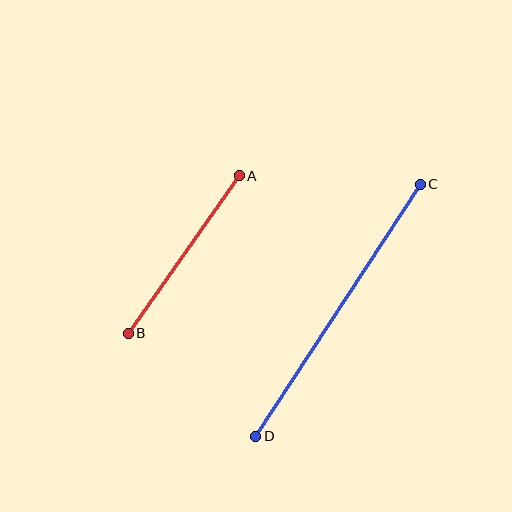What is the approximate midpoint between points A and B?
The midpoint is at approximately (184, 255) pixels.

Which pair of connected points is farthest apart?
Points C and D are farthest apart.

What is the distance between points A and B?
The distance is approximately 192 pixels.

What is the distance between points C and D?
The distance is approximately 301 pixels.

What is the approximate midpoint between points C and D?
The midpoint is at approximately (338, 310) pixels.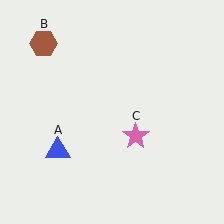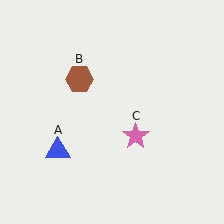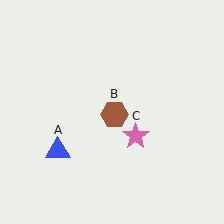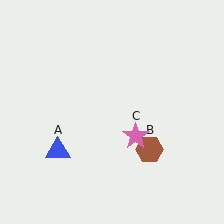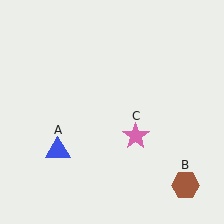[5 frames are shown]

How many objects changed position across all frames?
1 object changed position: brown hexagon (object B).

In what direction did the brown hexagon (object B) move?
The brown hexagon (object B) moved down and to the right.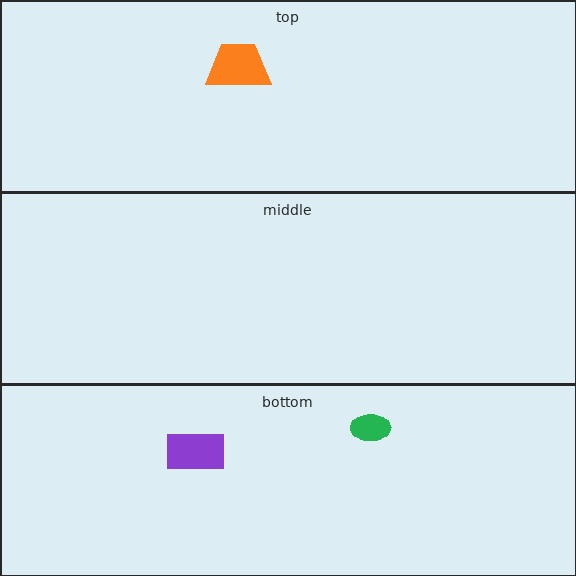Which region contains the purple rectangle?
The bottom region.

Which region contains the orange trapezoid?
The top region.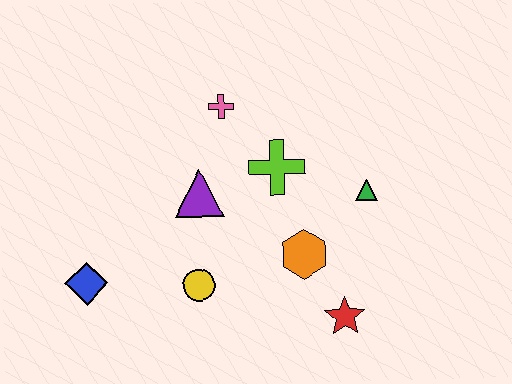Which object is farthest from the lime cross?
The blue diamond is farthest from the lime cross.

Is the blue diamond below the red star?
No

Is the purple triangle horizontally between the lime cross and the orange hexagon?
No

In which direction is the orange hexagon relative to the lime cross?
The orange hexagon is below the lime cross.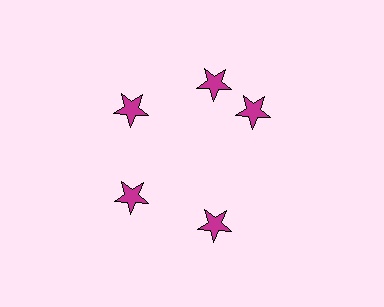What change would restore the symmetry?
The symmetry would be restored by rotating it back into even spacing with its neighbors so that all 5 stars sit at equal angles and equal distance from the center.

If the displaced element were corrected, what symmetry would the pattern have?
It would have 5-fold rotational symmetry — the pattern would map onto itself every 72 degrees.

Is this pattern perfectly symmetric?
No. The 5 magenta stars are arranged in a ring, but one element near the 3 o'clock position is rotated out of alignment along the ring, breaking the 5-fold rotational symmetry.